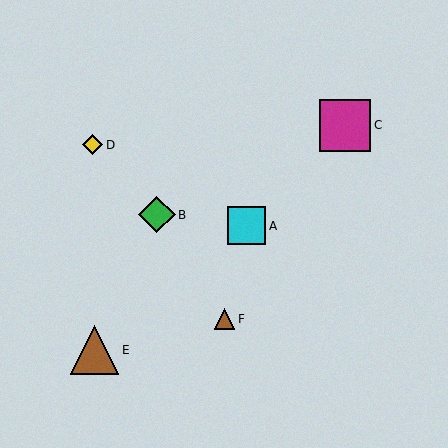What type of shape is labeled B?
Shape B is a green diamond.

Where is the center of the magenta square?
The center of the magenta square is at (345, 125).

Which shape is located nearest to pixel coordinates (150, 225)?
The green diamond (labeled B) at (157, 215) is nearest to that location.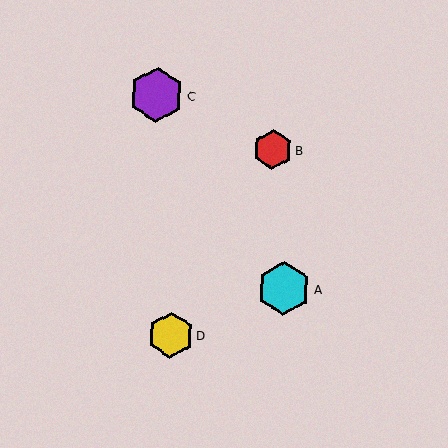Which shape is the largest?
The purple hexagon (labeled C) is the largest.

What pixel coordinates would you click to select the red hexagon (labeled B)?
Click at (273, 150) to select the red hexagon B.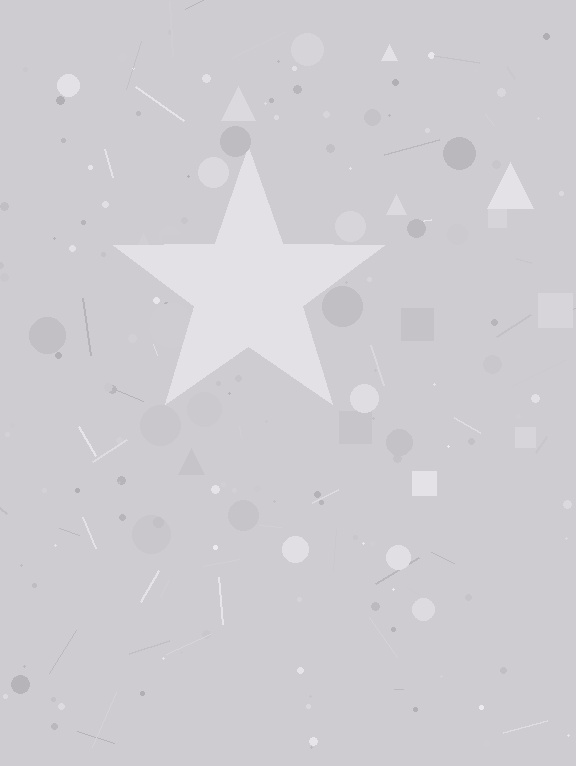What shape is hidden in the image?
A star is hidden in the image.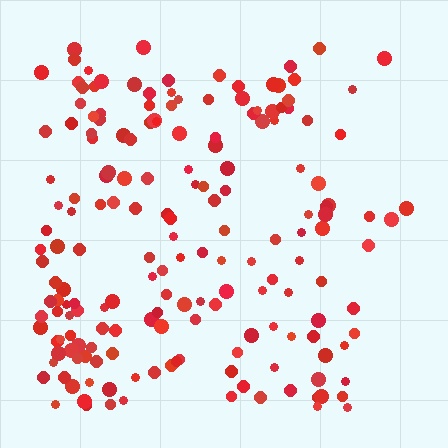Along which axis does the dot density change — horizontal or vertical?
Horizontal.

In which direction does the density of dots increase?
From right to left, with the left side densest.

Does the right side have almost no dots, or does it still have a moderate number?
Still a moderate number, just noticeably fewer than the left.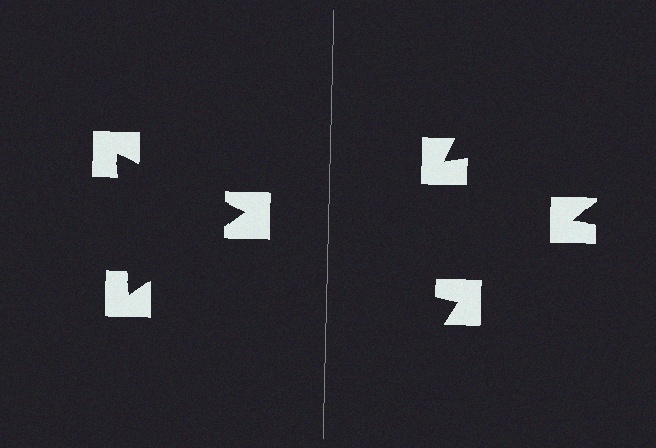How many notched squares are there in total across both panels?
6 — 3 on each side.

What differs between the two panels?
The notched squares are positioned identically on both sides; only the wedge orientations differ. On the left they align to a triangle; on the right they are misaligned.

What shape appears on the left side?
An illusory triangle.